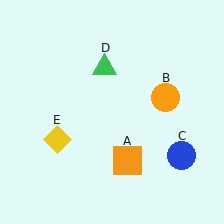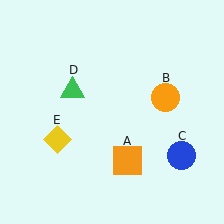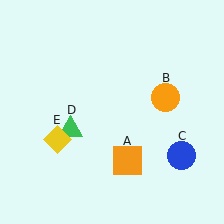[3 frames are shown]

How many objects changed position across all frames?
1 object changed position: green triangle (object D).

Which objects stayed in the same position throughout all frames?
Orange square (object A) and orange circle (object B) and blue circle (object C) and yellow diamond (object E) remained stationary.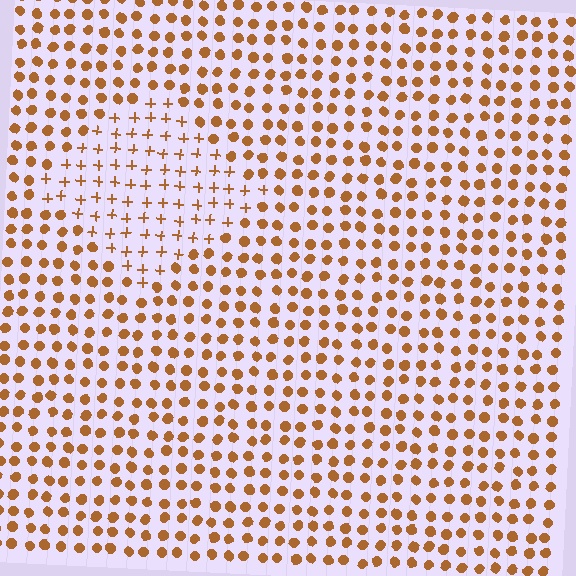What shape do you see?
I see a diamond.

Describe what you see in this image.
The image is filled with small brown elements arranged in a uniform grid. A diamond-shaped region contains plus signs, while the surrounding area contains circles. The boundary is defined purely by the change in element shape.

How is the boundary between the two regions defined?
The boundary is defined by a change in element shape: plus signs inside vs. circles outside. All elements share the same color and spacing.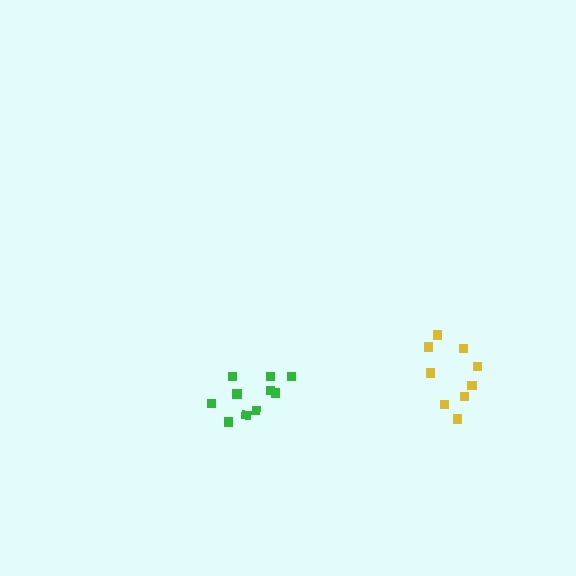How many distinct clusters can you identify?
There are 2 distinct clusters.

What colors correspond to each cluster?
The clusters are colored: green, yellow.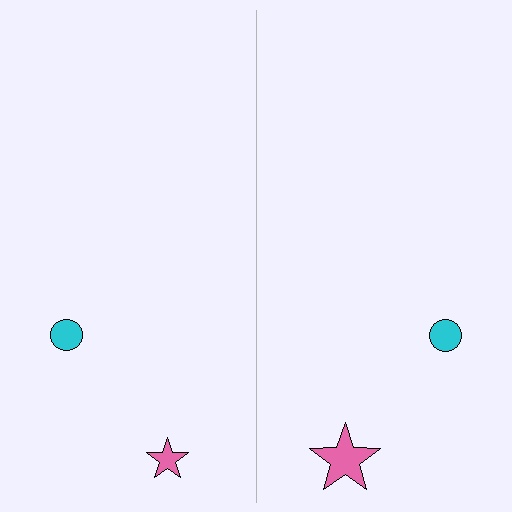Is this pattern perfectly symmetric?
No, the pattern is not perfectly symmetric. The pink star on the right side has a different size than its mirror counterpart.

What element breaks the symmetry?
The pink star on the right side has a different size than its mirror counterpart.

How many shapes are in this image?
There are 4 shapes in this image.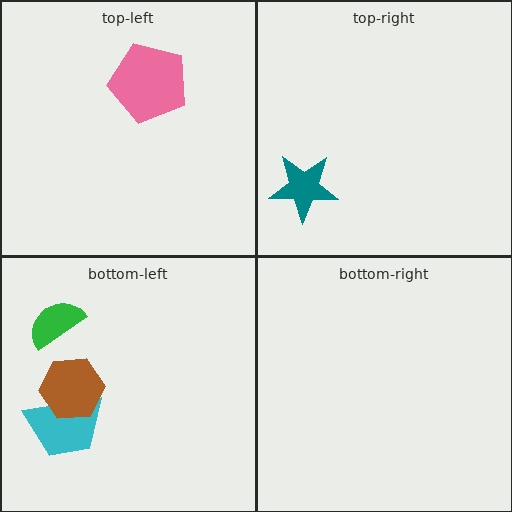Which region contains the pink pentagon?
The top-left region.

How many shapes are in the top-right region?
1.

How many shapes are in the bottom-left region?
3.